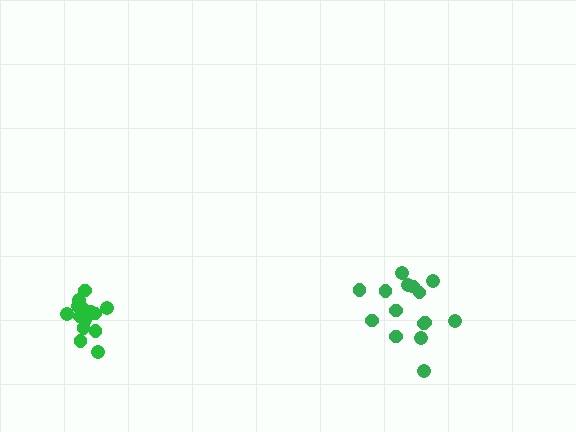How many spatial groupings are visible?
There are 2 spatial groupings.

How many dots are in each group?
Group 1: 15 dots, Group 2: 15 dots (30 total).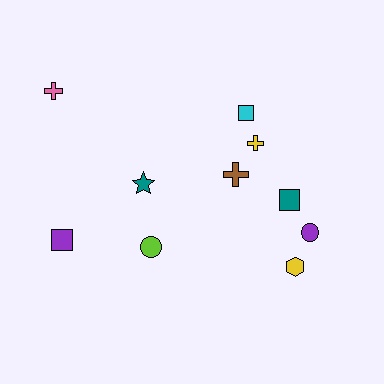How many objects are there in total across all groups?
There are 10 objects.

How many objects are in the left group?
There are 4 objects.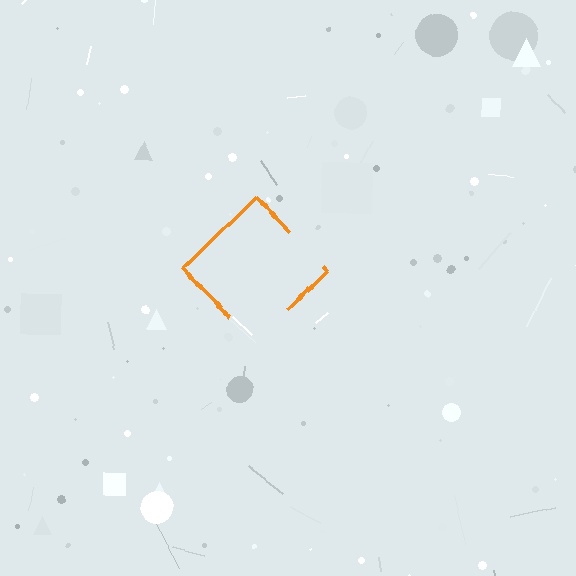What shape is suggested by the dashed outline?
The dashed outline suggests a diamond.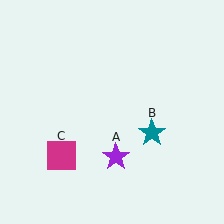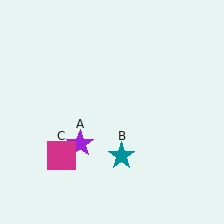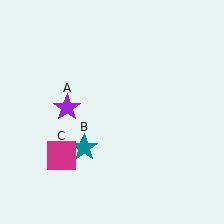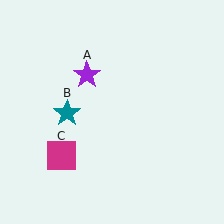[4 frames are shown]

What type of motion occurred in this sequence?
The purple star (object A), teal star (object B) rotated clockwise around the center of the scene.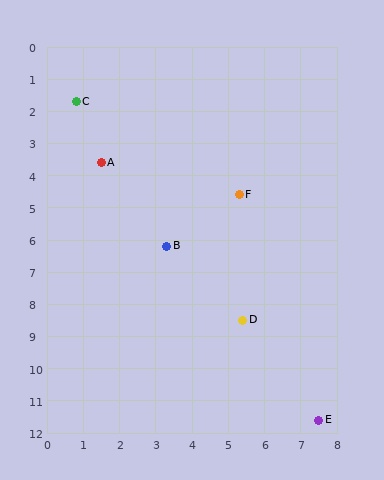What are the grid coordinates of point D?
Point D is at approximately (5.4, 8.5).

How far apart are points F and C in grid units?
Points F and C are about 5.4 grid units apart.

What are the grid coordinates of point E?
Point E is at approximately (7.5, 11.6).